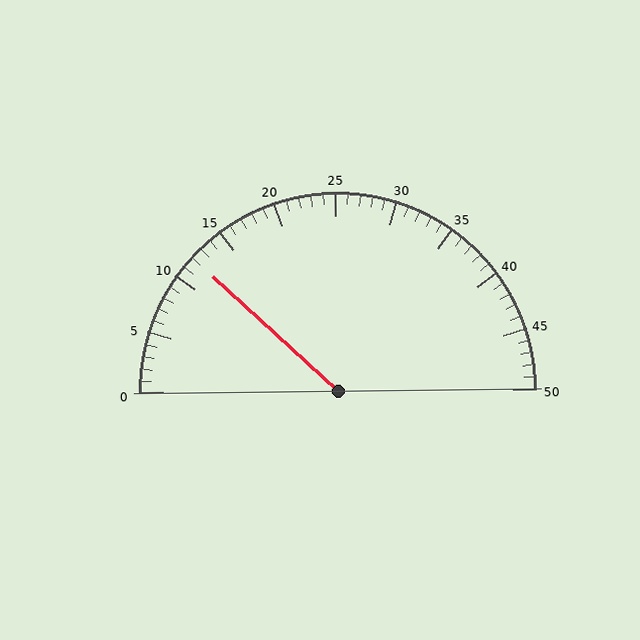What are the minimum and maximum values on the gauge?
The gauge ranges from 0 to 50.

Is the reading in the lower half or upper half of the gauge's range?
The reading is in the lower half of the range (0 to 50).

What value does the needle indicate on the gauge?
The needle indicates approximately 12.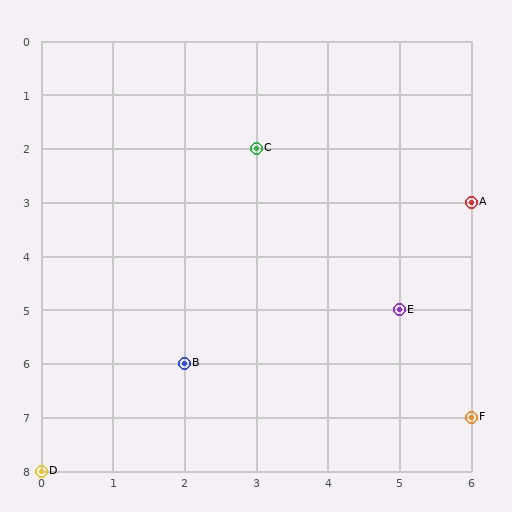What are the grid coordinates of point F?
Point F is at grid coordinates (6, 7).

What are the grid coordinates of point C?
Point C is at grid coordinates (3, 2).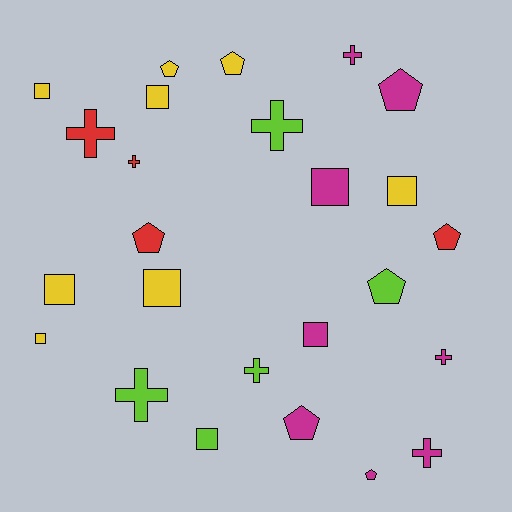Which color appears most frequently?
Magenta, with 8 objects.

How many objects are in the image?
There are 25 objects.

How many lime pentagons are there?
There is 1 lime pentagon.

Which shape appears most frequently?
Square, with 9 objects.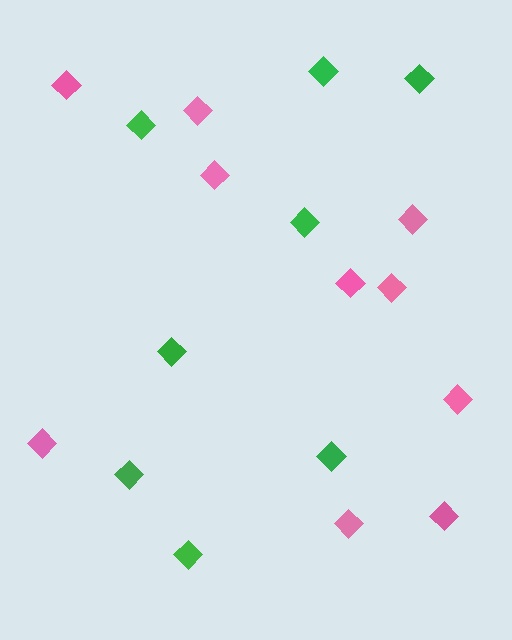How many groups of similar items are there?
There are 2 groups: one group of green diamonds (8) and one group of pink diamonds (10).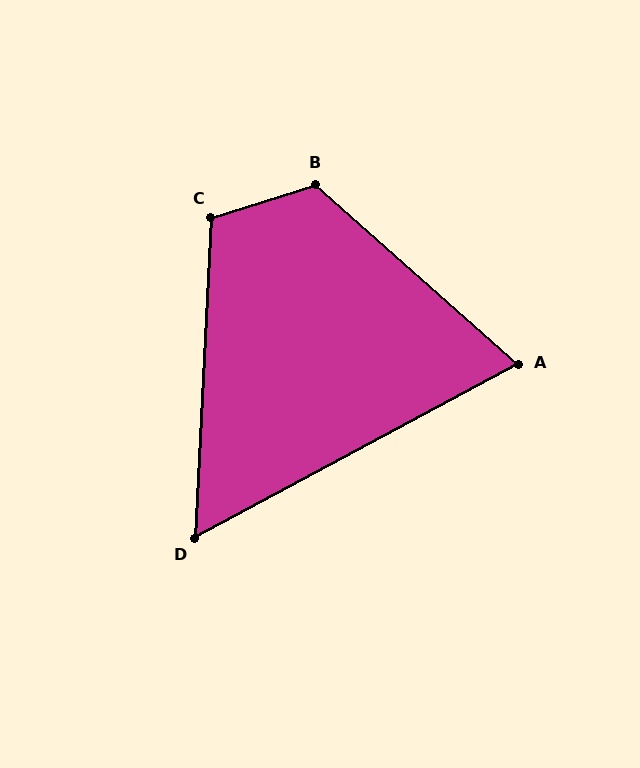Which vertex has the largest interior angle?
B, at approximately 121 degrees.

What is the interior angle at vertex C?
Approximately 110 degrees (obtuse).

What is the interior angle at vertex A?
Approximately 70 degrees (acute).